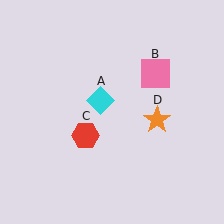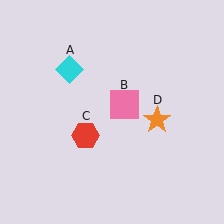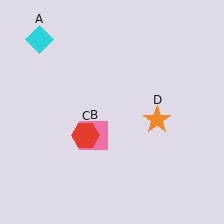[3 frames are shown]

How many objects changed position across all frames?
2 objects changed position: cyan diamond (object A), pink square (object B).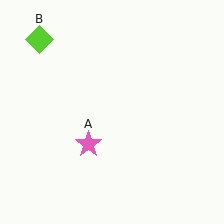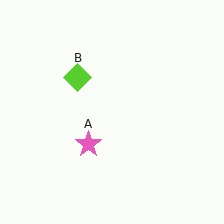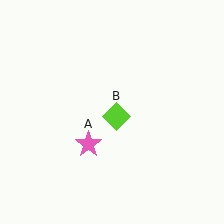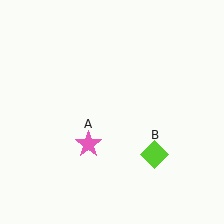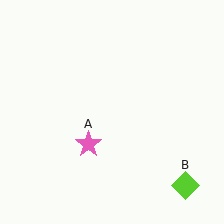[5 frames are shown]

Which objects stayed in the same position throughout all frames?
Pink star (object A) remained stationary.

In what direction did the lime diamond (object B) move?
The lime diamond (object B) moved down and to the right.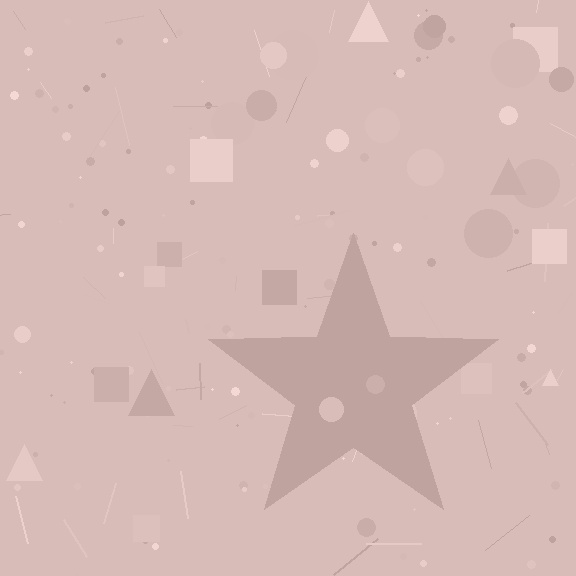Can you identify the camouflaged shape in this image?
The camouflaged shape is a star.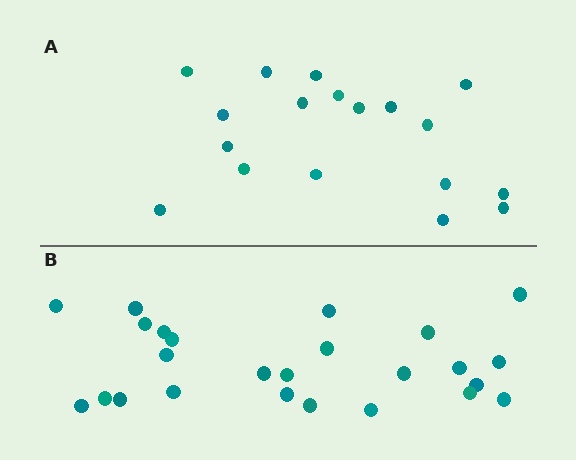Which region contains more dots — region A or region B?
Region B (the bottom region) has more dots.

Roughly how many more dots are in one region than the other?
Region B has roughly 8 or so more dots than region A.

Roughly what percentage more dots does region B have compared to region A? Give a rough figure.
About 40% more.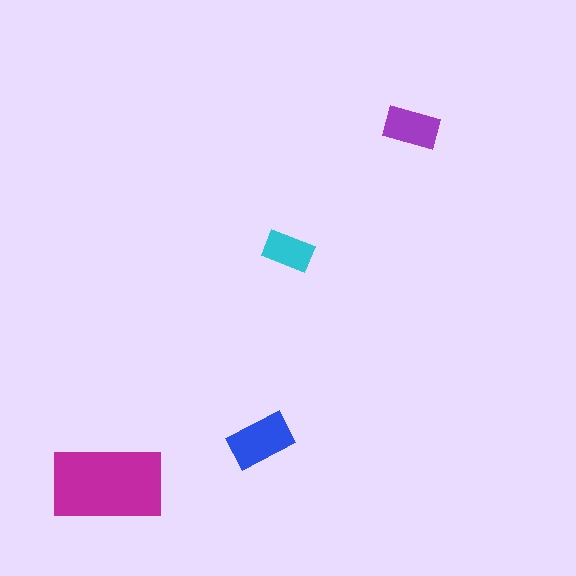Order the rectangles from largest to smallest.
the magenta one, the blue one, the purple one, the cyan one.